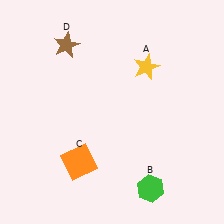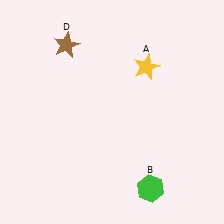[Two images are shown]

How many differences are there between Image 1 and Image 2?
There is 1 difference between the two images.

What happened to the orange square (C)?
The orange square (C) was removed in Image 2. It was in the bottom-left area of Image 1.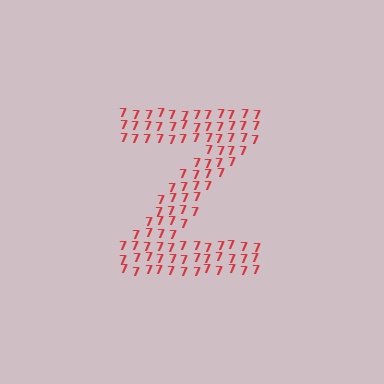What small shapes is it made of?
It is made of small digit 7's.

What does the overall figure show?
The overall figure shows the letter Z.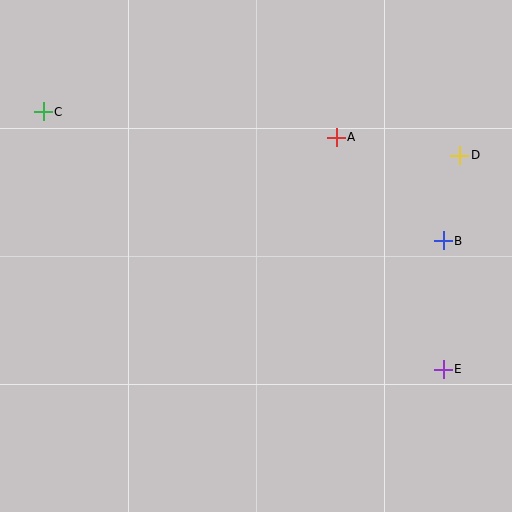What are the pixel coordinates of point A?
Point A is at (336, 137).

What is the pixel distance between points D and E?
The distance between D and E is 215 pixels.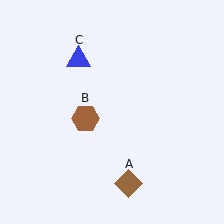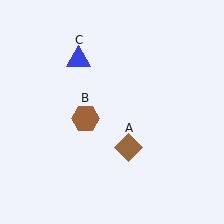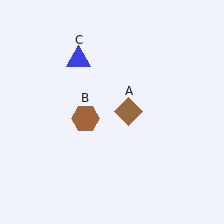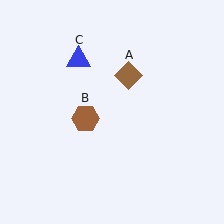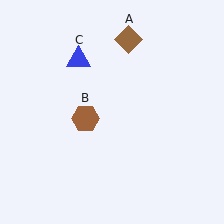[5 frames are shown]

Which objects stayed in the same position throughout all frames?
Brown hexagon (object B) and blue triangle (object C) remained stationary.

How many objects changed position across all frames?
1 object changed position: brown diamond (object A).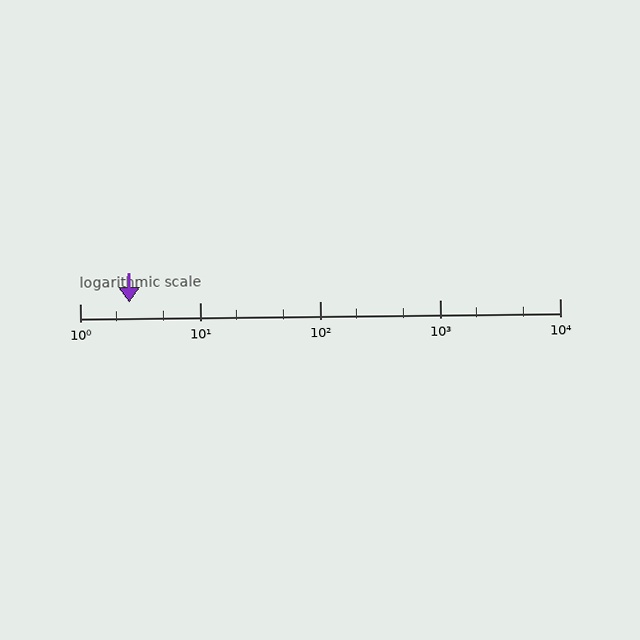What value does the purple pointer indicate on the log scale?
The pointer indicates approximately 2.6.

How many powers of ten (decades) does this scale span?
The scale spans 4 decades, from 1 to 10000.